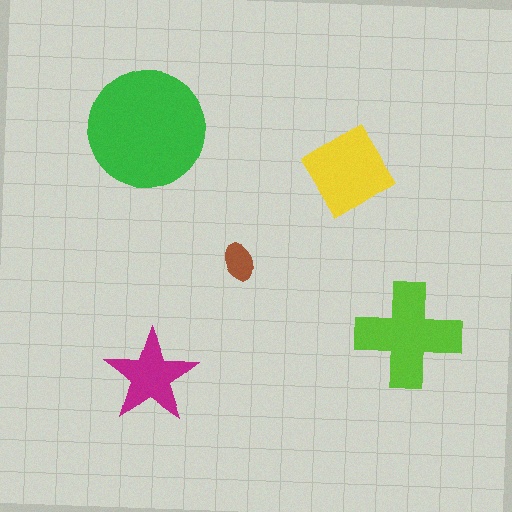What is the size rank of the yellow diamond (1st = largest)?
3rd.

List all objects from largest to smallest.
The green circle, the lime cross, the yellow diamond, the magenta star, the brown ellipse.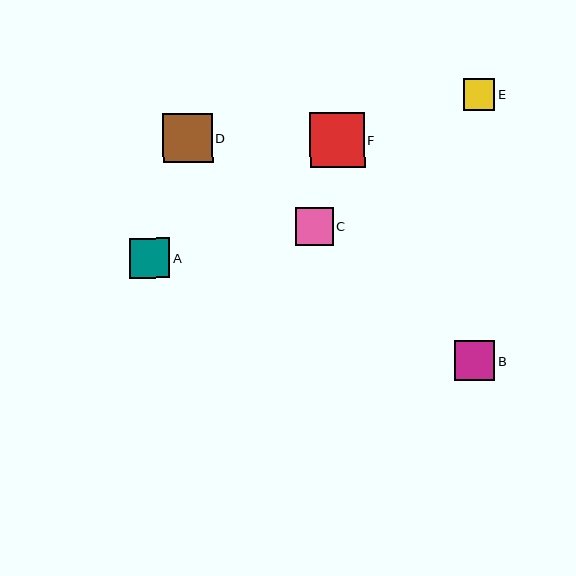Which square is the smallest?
Square E is the smallest with a size of approximately 32 pixels.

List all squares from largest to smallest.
From largest to smallest: F, D, B, A, C, E.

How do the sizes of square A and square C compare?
Square A and square C are approximately the same size.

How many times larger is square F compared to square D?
Square F is approximately 1.1 times the size of square D.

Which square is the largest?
Square F is the largest with a size of approximately 55 pixels.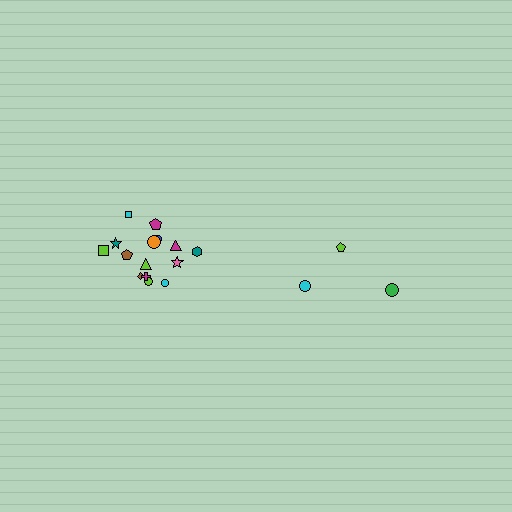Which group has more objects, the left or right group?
The left group.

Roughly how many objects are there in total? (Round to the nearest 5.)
Roughly 20 objects in total.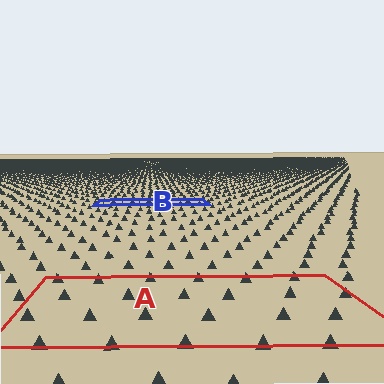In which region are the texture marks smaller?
The texture marks are smaller in region B, because it is farther away.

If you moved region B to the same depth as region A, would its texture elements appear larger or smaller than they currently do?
They would appear larger. At a closer depth, the same texture elements are projected at a bigger on-screen size.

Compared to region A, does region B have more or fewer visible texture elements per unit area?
Region B has more texture elements per unit area — they are packed more densely because it is farther away.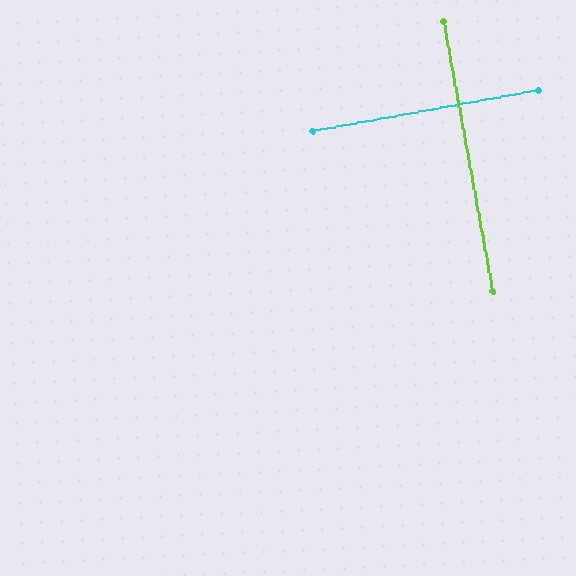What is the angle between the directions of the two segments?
Approximately 90 degrees.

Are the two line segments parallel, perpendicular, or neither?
Perpendicular — they meet at approximately 90°.